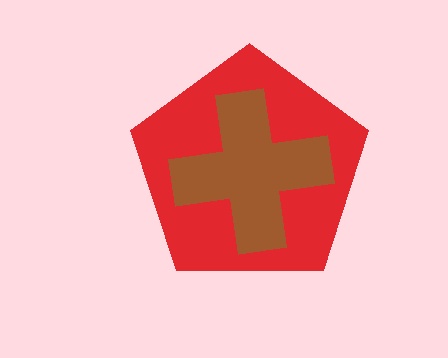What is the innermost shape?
The brown cross.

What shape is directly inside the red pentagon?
The brown cross.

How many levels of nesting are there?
2.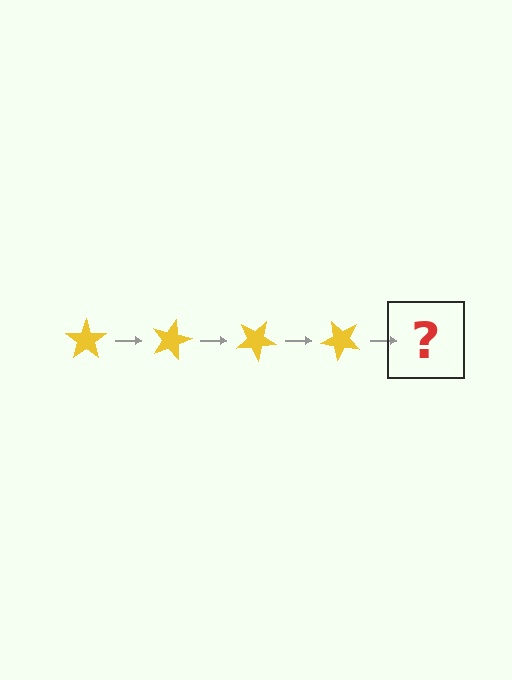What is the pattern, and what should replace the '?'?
The pattern is that the star rotates 15 degrees each step. The '?' should be a yellow star rotated 60 degrees.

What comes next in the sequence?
The next element should be a yellow star rotated 60 degrees.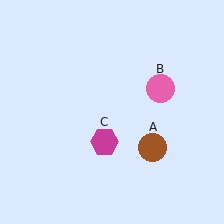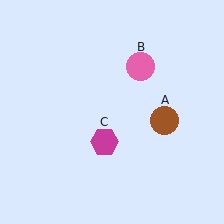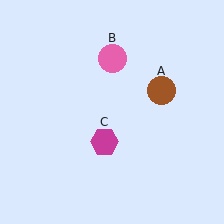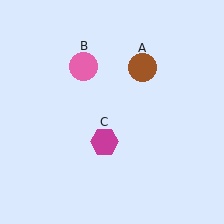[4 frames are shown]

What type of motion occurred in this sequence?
The brown circle (object A), pink circle (object B) rotated counterclockwise around the center of the scene.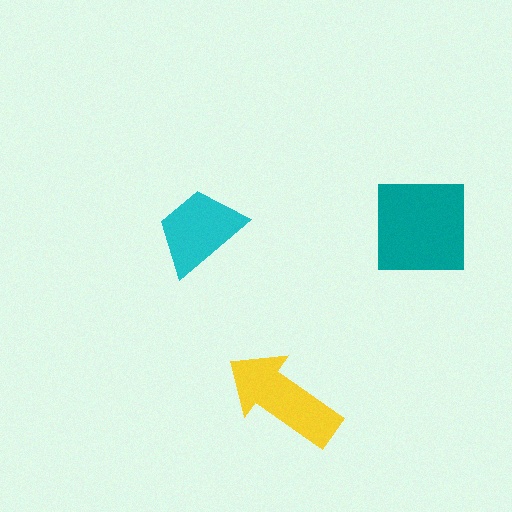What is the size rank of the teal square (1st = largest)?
1st.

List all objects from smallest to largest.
The cyan trapezoid, the yellow arrow, the teal square.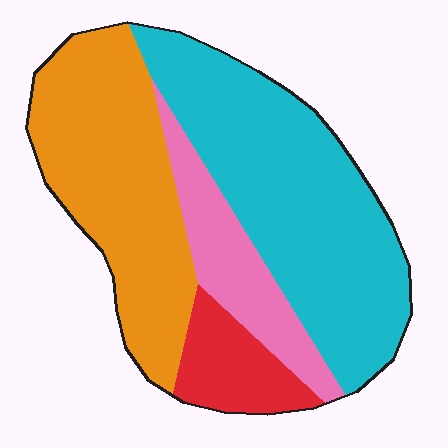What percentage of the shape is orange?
Orange covers roughly 35% of the shape.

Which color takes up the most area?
Cyan, at roughly 40%.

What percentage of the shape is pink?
Pink covers around 15% of the shape.